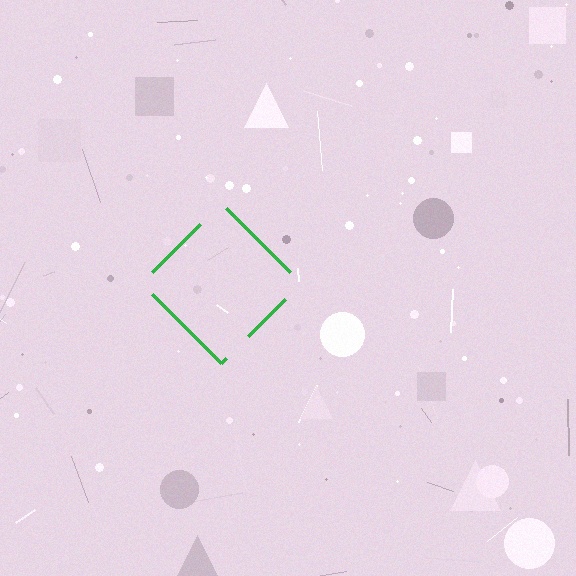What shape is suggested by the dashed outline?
The dashed outline suggests a diamond.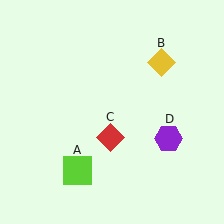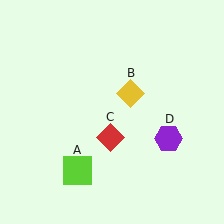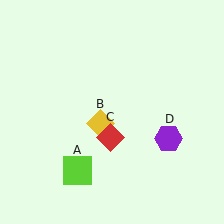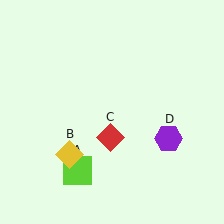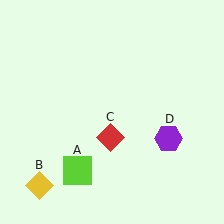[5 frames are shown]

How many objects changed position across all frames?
1 object changed position: yellow diamond (object B).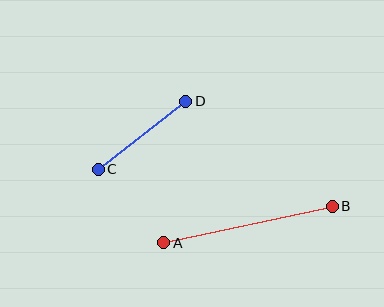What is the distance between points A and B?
The distance is approximately 172 pixels.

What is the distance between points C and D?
The distance is approximately 111 pixels.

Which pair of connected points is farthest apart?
Points A and B are farthest apart.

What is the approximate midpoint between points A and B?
The midpoint is at approximately (248, 224) pixels.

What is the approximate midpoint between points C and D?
The midpoint is at approximately (142, 135) pixels.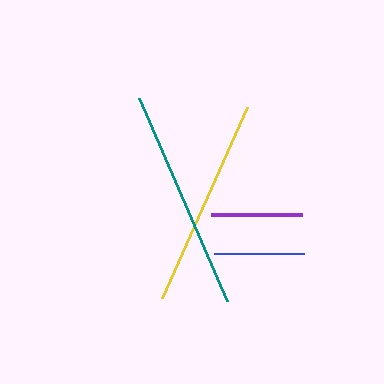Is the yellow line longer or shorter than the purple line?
The yellow line is longer than the purple line.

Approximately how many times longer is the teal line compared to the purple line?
The teal line is approximately 2.4 times the length of the purple line.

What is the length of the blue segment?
The blue segment is approximately 90 pixels long.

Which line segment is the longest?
The teal line is the longest at approximately 221 pixels.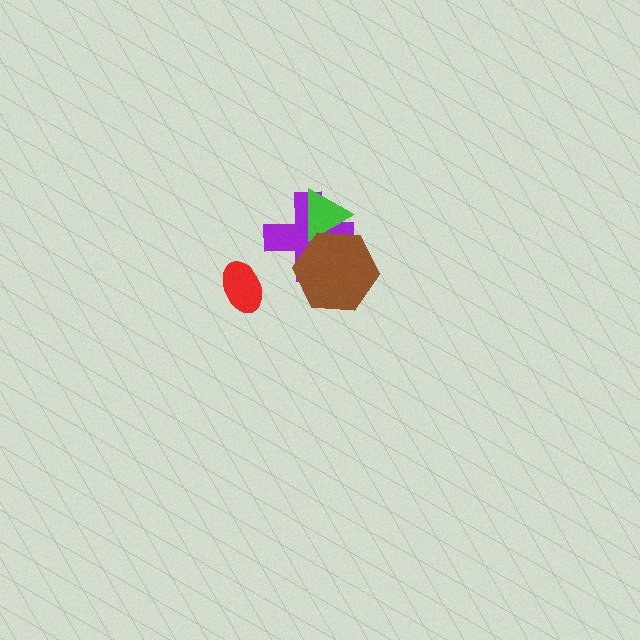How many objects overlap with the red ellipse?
0 objects overlap with the red ellipse.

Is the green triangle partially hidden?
Yes, it is partially covered by another shape.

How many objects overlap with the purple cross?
2 objects overlap with the purple cross.